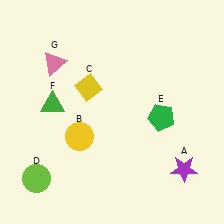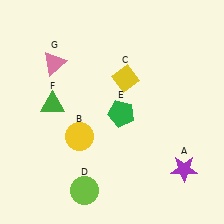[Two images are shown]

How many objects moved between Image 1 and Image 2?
3 objects moved between the two images.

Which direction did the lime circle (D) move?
The lime circle (D) moved right.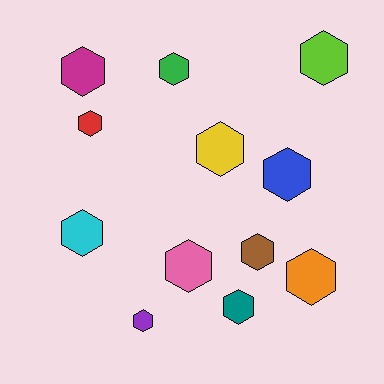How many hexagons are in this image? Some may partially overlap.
There are 12 hexagons.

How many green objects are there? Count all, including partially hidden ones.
There is 1 green object.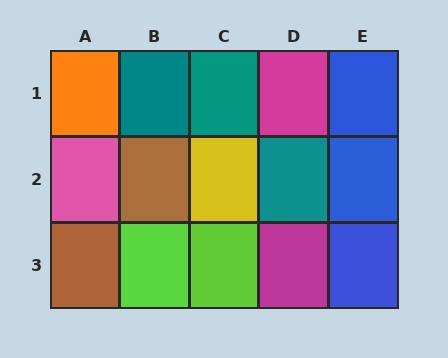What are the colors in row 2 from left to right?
Pink, brown, yellow, teal, blue.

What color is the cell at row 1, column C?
Teal.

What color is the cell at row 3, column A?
Brown.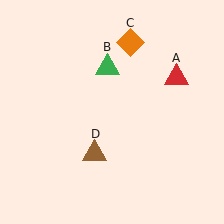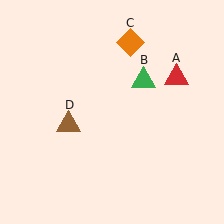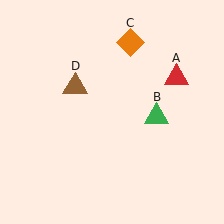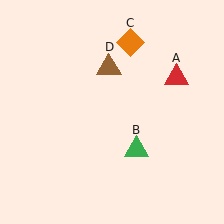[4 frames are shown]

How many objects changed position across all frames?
2 objects changed position: green triangle (object B), brown triangle (object D).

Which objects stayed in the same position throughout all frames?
Red triangle (object A) and orange diamond (object C) remained stationary.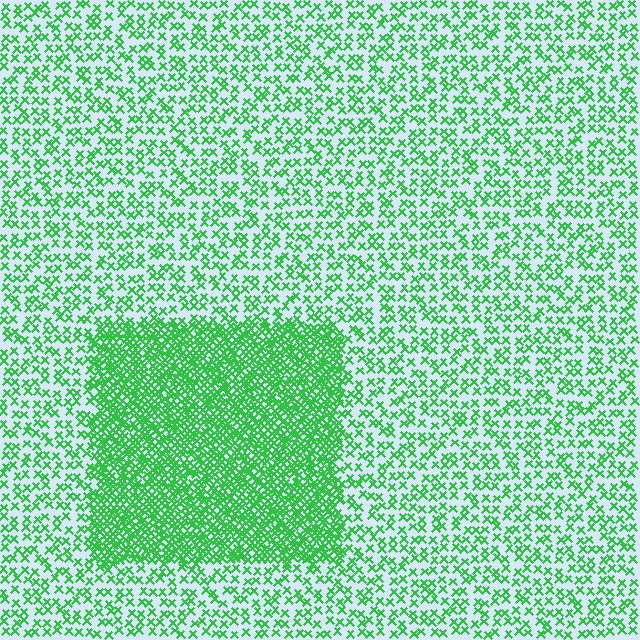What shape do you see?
I see a rectangle.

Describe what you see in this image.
The image contains small green elements arranged at two different densities. A rectangle-shaped region is visible where the elements are more densely packed than the surrounding area.